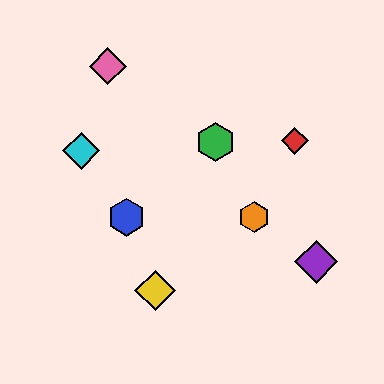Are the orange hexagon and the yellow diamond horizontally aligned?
No, the orange hexagon is at y≈217 and the yellow diamond is at y≈290.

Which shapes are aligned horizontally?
The blue hexagon, the orange hexagon are aligned horizontally.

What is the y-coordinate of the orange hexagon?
The orange hexagon is at y≈217.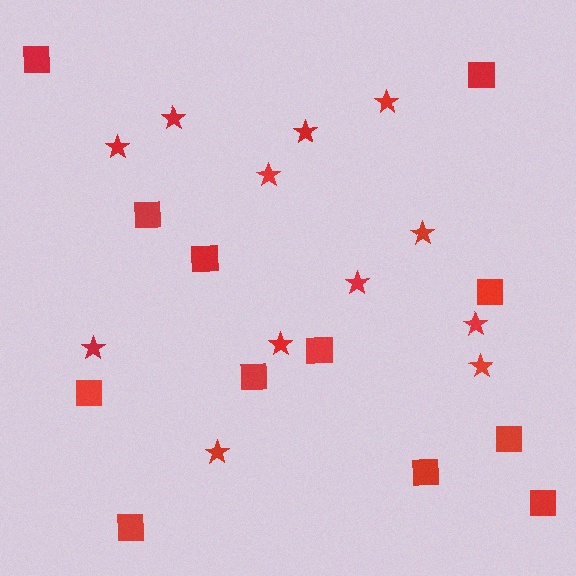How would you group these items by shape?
There are 2 groups: one group of squares (12) and one group of stars (12).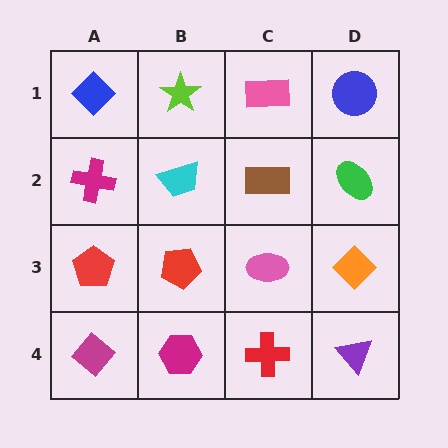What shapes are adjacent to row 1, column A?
A magenta cross (row 2, column A), a lime star (row 1, column B).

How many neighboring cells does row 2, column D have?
3.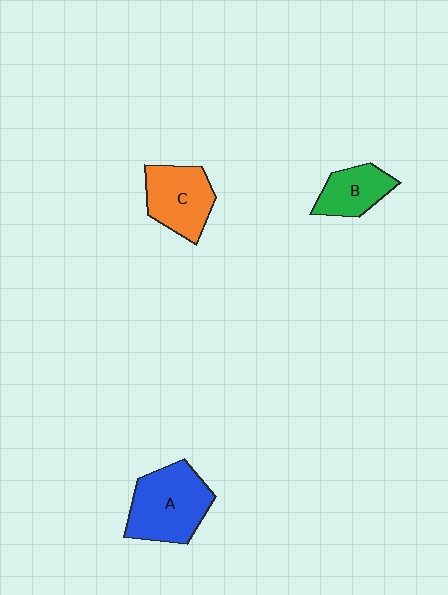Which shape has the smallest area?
Shape B (green).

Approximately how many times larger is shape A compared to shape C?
Approximately 1.3 times.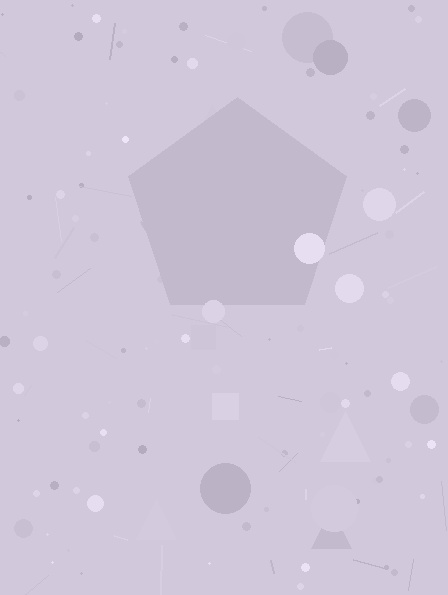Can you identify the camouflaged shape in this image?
The camouflaged shape is a pentagon.